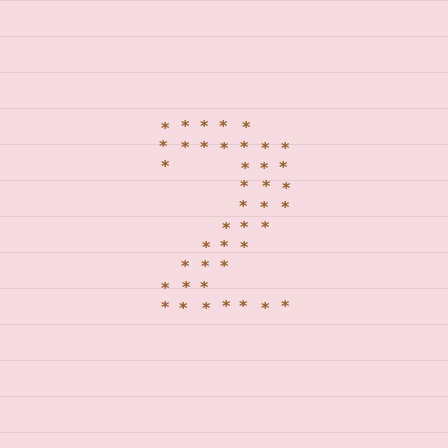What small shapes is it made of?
It is made of small asterisks.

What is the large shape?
The large shape is the digit 2.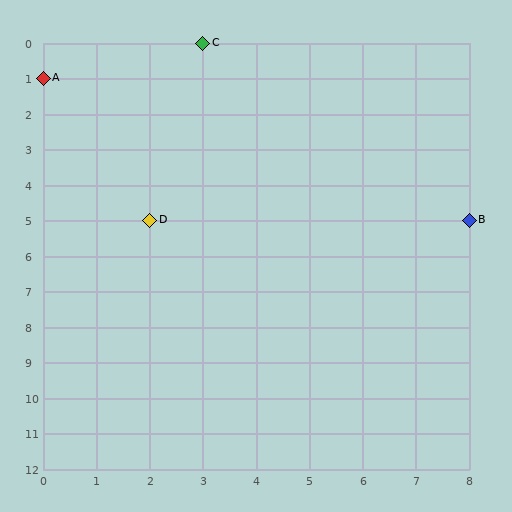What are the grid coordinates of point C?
Point C is at grid coordinates (3, 0).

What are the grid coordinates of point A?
Point A is at grid coordinates (0, 1).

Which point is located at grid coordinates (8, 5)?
Point B is at (8, 5).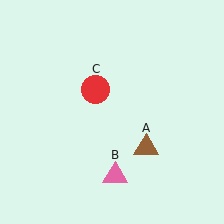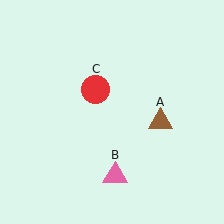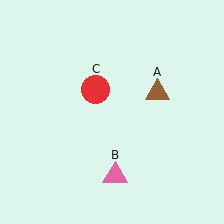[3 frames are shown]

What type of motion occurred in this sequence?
The brown triangle (object A) rotated counterclockwise around the center of the scene.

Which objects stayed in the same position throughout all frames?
Pink triangle (object B) and red circle (object C) remained stationary.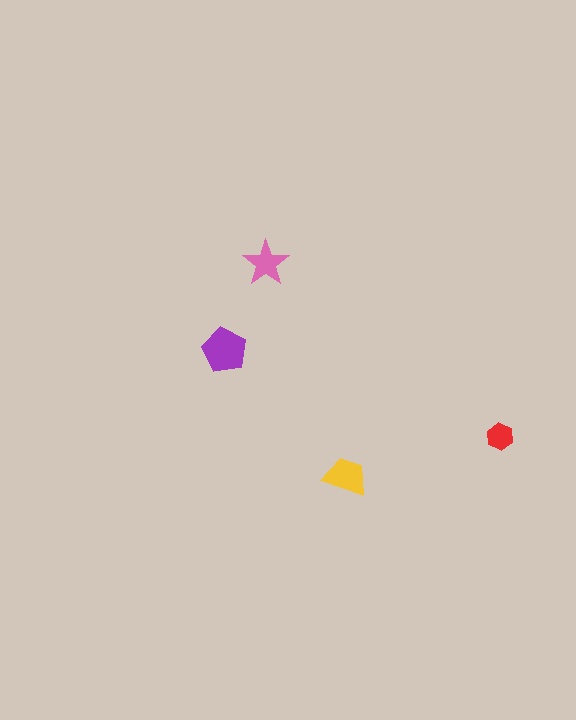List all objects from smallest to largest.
The red hexagon, the pink star, the yellow trapezoid, the purple pentagon.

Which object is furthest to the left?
The purple pentagon is leftmost.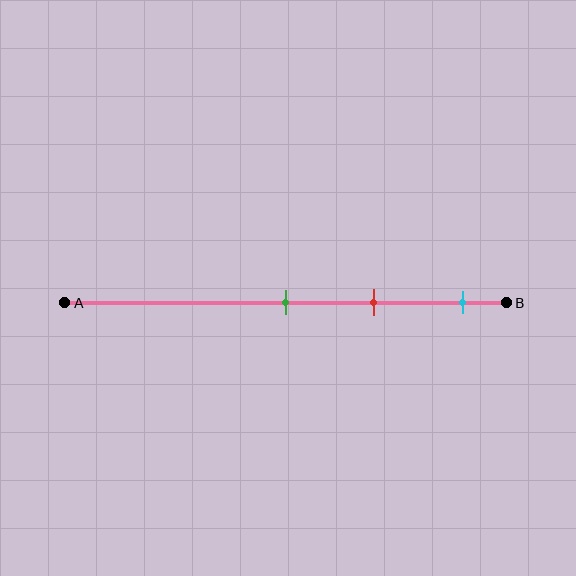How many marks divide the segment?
There are 3 marks dividing the segment.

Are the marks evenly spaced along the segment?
Yes, the marks are approximately evenly spaced.